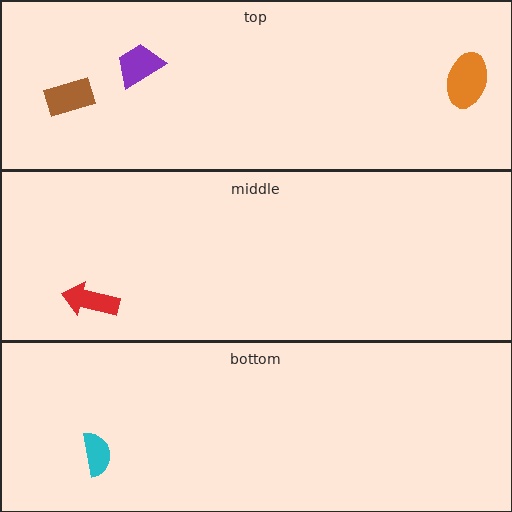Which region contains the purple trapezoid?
The top region.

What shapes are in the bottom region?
The cyan semicircle.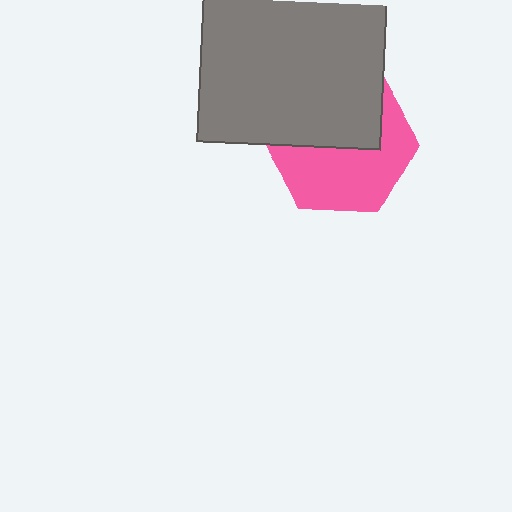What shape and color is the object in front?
The object in front is a gray square.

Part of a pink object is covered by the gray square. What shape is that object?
It is a hexagon.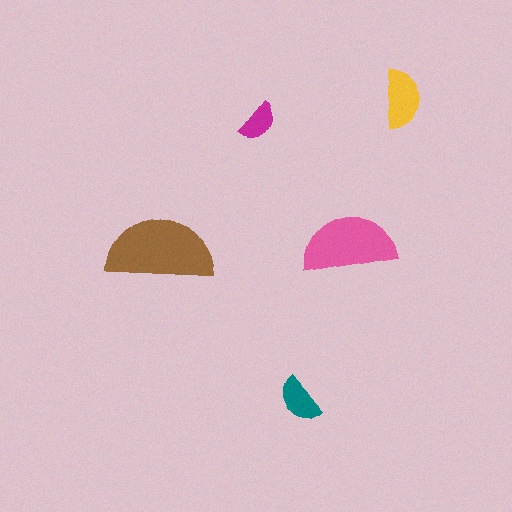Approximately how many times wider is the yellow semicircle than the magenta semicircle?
About 1.5 times wider.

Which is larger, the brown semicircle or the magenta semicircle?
The brown one.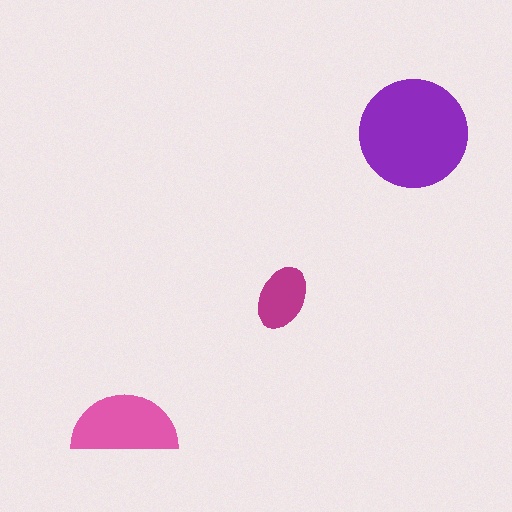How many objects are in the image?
There are 3 objects in the image.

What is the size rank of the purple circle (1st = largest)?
1st.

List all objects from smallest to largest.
The magenta ellipse, the pink semicircle, the purple circle.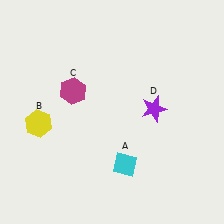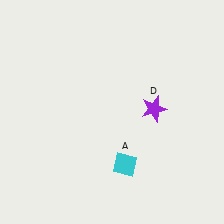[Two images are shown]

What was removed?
The yellow hexagon (B), the magenta hexagon (C) were removed in Image 2.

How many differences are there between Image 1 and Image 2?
There are 2 differences between the two images.